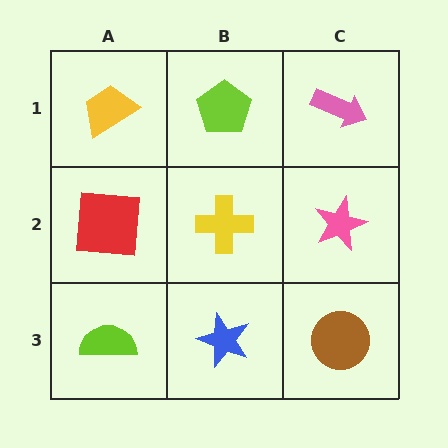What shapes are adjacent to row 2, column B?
A lime pentagon (row 1, column B), a blue star (row 3, column B), a red square (row 2, column A), a pink star (row 2, column C).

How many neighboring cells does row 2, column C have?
3.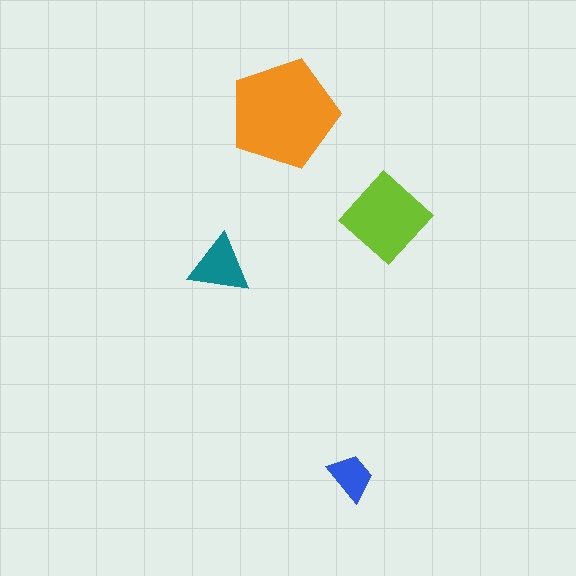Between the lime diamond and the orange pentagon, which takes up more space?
The orange pentagon.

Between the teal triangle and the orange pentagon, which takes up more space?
The orange pentagon.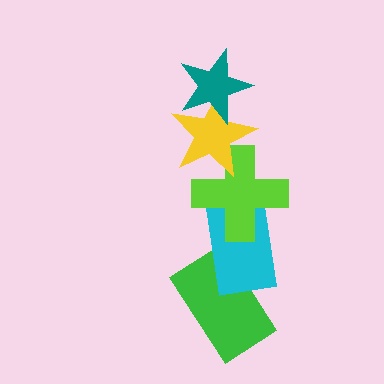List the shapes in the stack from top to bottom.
From top to bottom: the teal star, the yellow star, the lime cross, the cyan rectangle, the green rectangle.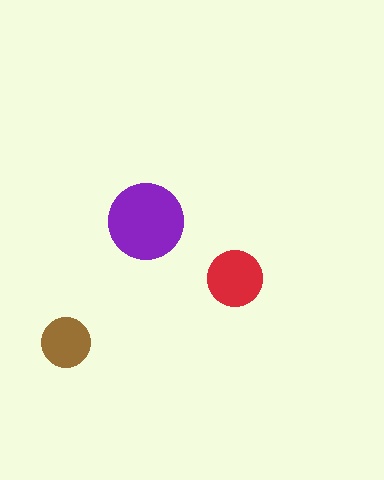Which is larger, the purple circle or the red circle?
The purple one.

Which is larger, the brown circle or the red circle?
The red one.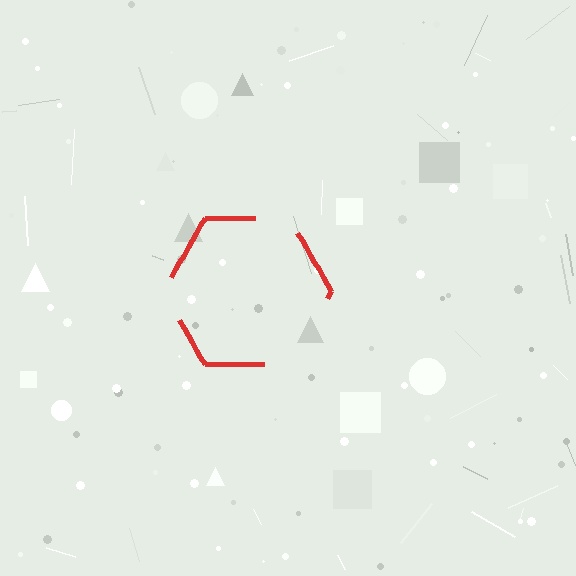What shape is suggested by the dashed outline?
The dashed outline suggests a hexagon.